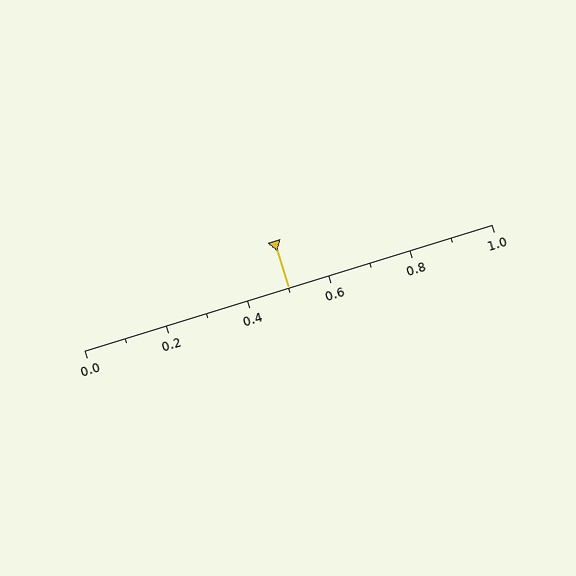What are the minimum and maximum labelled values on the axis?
The axis runs from 0.0 to 1.0.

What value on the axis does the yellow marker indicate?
The marker indicates approximately 0.5.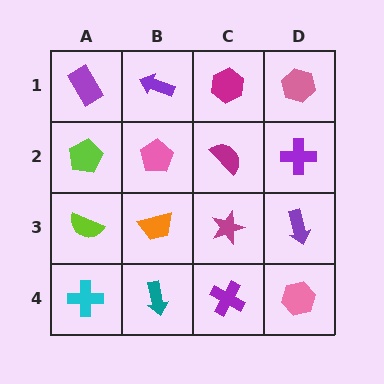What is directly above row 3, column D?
A purple cross.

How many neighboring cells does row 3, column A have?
3.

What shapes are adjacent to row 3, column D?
A purple cross (row 2, column D), a pink hexagon (row 4, column D), a magenta star (row 3, column C).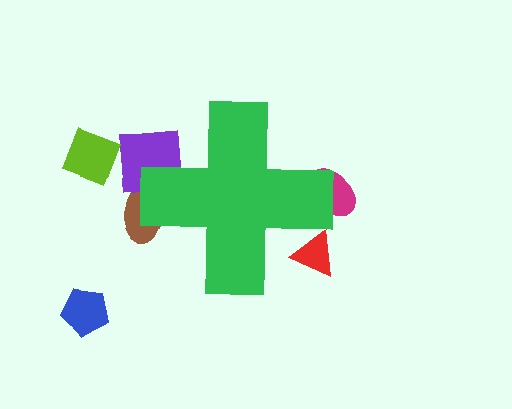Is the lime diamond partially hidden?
No, the lime diamond is fully visible.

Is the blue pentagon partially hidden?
No, the blue pentagon is fully visible.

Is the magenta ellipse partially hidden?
Yes, the magenta ellipse is partially hidden behind the green cross.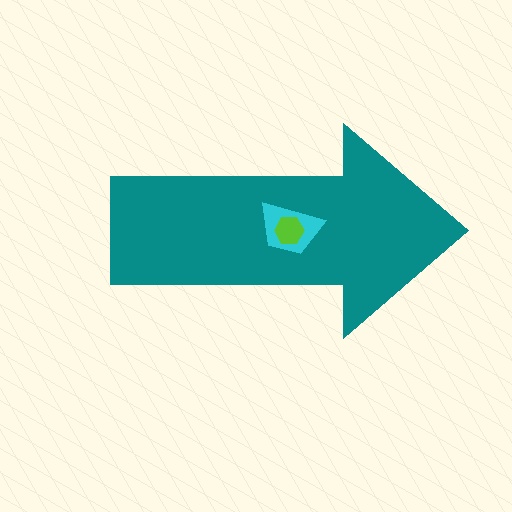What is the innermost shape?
The lime hexagon.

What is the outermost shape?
The teal arrow.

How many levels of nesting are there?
3.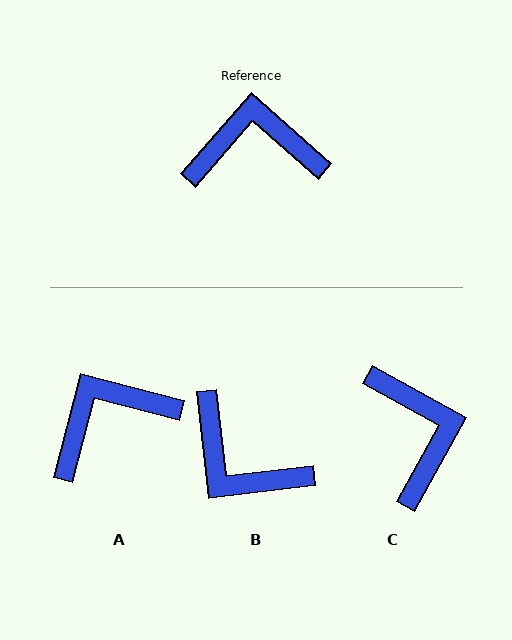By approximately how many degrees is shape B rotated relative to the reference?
Approximately 138 degrees counter-clockwise.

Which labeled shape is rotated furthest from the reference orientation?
B, about 138 degrees away.